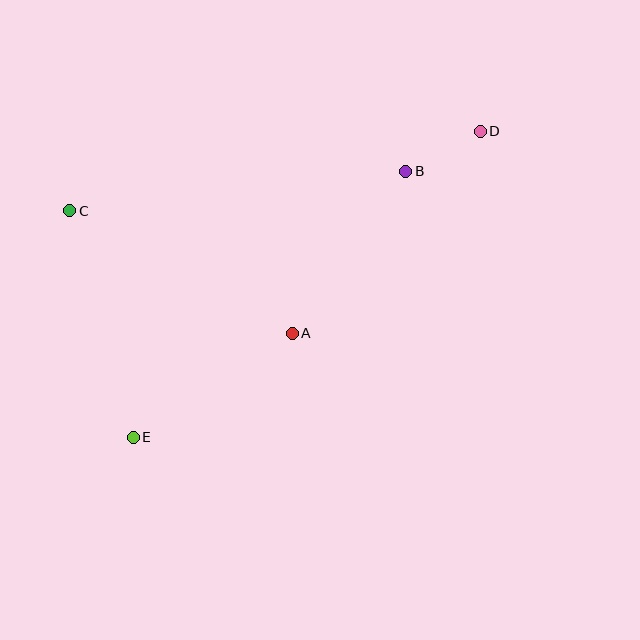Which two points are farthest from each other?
Points D and E are farthest from each other.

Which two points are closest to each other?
Points B and D are closest to each other.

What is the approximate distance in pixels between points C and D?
The distance between C and D is approximately 418 pixels.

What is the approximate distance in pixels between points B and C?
The distance between B and C is approximately 339 pixels.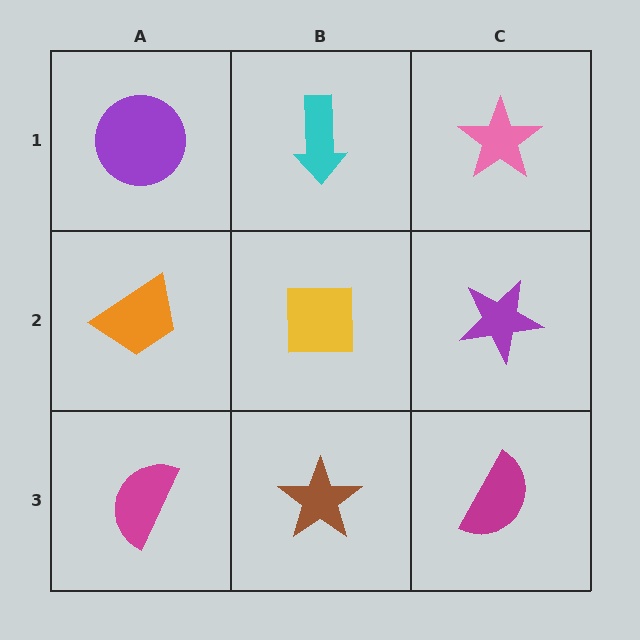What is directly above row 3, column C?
A purple star.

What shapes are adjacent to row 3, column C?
A purple star (row 2, column C), a brown star (row 3, column B).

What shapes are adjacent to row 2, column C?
A pink star (row 1, column C), a magenta semicircle (row 3, column C), a yellow square (row 2, column B).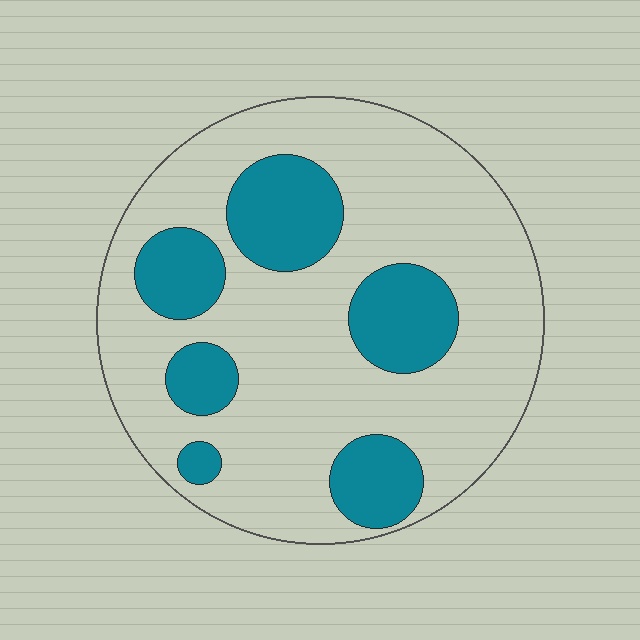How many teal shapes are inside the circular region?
6.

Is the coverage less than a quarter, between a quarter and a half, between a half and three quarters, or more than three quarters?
Between a quarter and a half.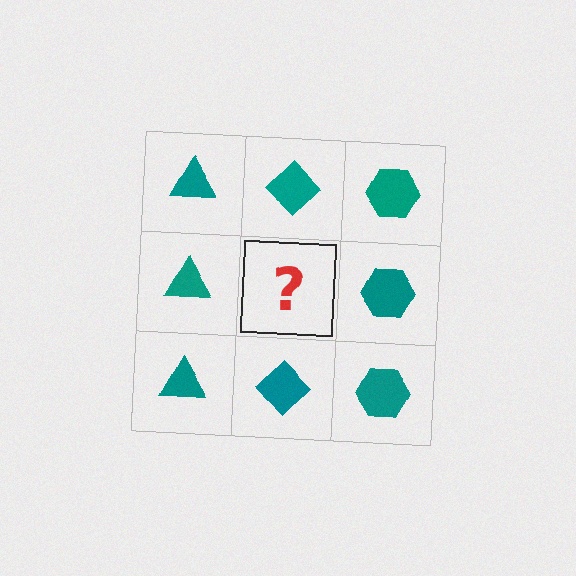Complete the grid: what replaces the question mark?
The question mark should be replaced with a teal diamond.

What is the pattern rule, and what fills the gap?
The rule is that each column has a consistent shape. The gap should be filled with a teal diamond.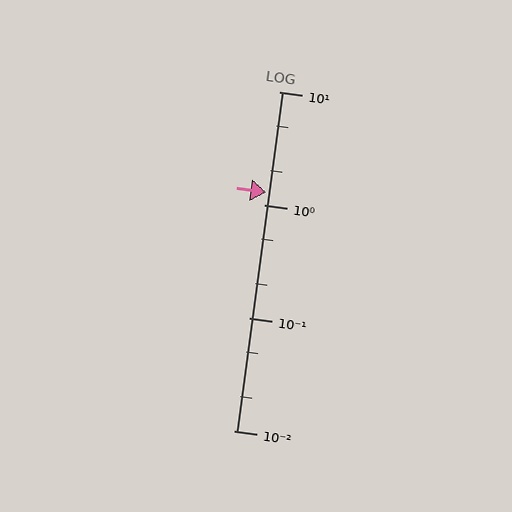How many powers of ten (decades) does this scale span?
The scale spans 3 decades, from 0.01 to 10.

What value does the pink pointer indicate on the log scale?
The pointer indicates approximately 1.3.